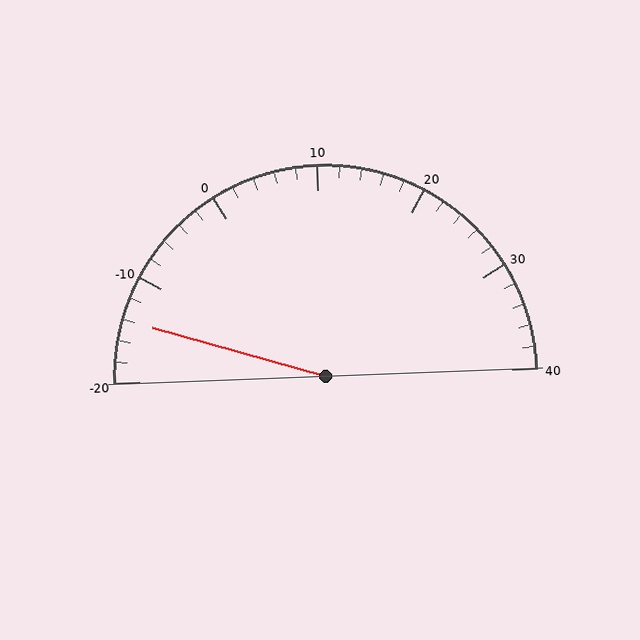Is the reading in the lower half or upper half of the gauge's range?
The reading is in the lower half of the range (-20 to 40).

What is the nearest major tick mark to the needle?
The nearest major tick mark is -10.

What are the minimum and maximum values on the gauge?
The gauge ranges from -20 to 40.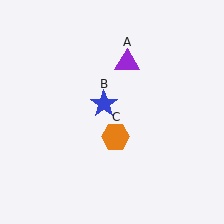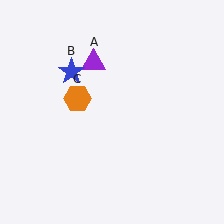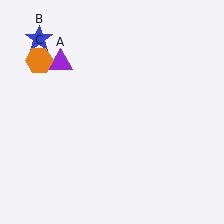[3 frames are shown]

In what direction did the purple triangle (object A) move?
The purple triangle (object A) moved left.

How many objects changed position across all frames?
3 objects changed position: purple triangle (object A), blue star (object B), orange hexagon (object C).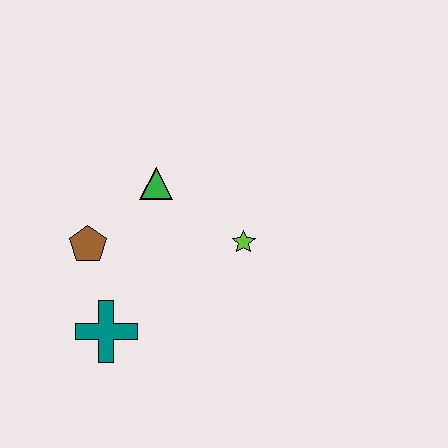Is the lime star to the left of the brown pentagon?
No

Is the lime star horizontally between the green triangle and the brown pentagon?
No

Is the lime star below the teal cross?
No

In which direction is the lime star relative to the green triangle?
The lime star is to the right of the green triangle.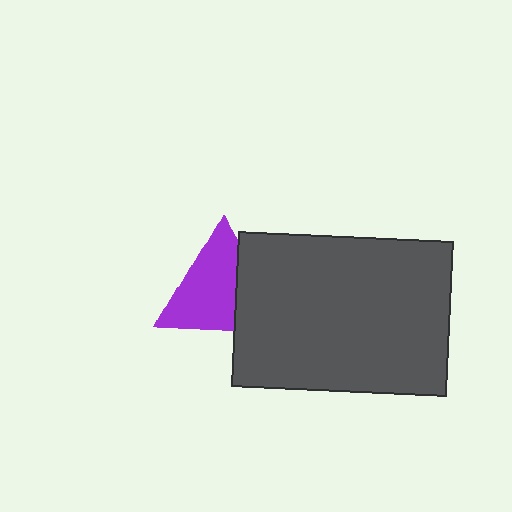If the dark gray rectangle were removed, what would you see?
You would see the complete purple triangle.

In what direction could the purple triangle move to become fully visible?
The purple triangle could move left. That would shift it out from behind the dark gray rectangle entirely.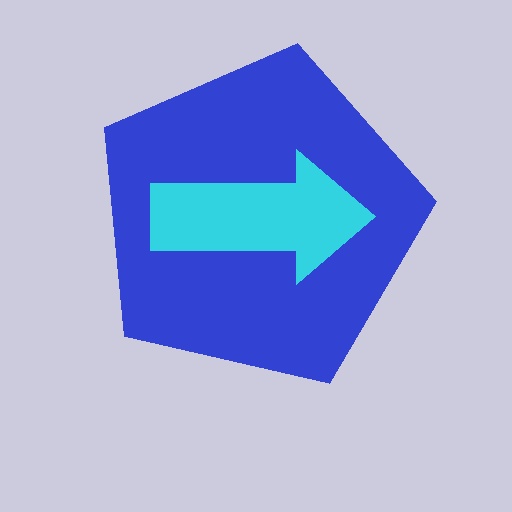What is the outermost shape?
The blue pentagon.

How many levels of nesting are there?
2.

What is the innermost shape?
The cyan arrow.